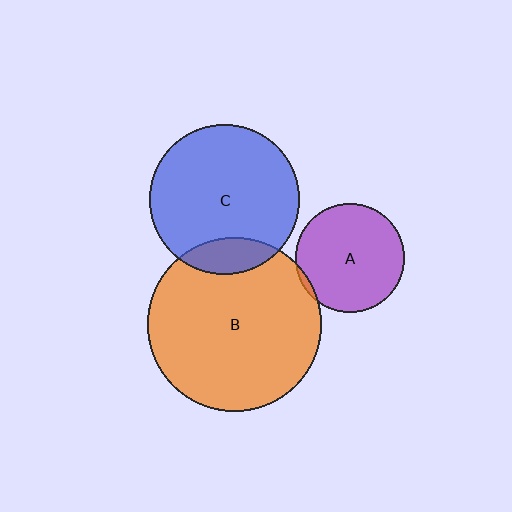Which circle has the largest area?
Circle B (orange).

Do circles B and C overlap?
Yes.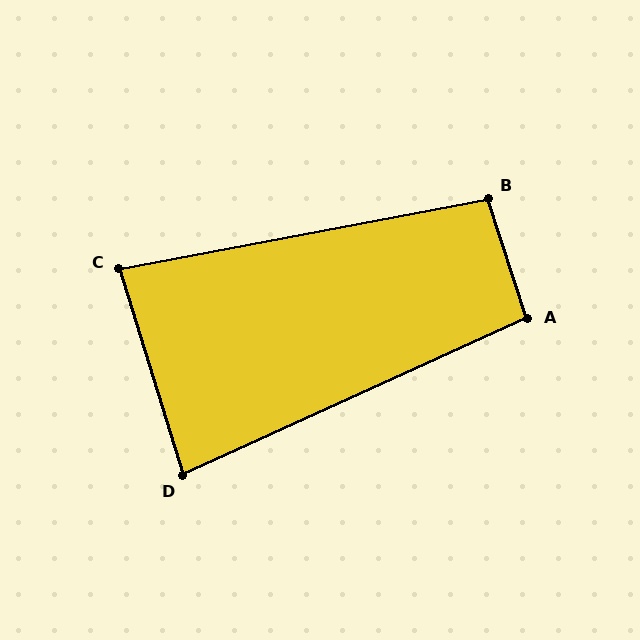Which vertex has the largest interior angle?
B, at approximately 97 degrees.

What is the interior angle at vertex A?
Approximately 96 degrees (obtuse).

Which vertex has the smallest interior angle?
D, at approximately 83 degrees.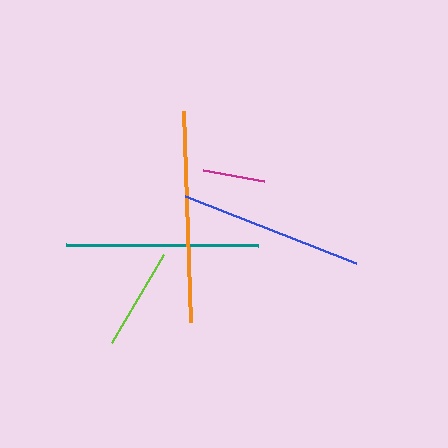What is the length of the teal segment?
The teal segment is approximately 191 pixels long.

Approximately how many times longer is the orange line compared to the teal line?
The orange line is approximately 1.1 times the length of the teal line.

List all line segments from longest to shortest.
From longest to shortest: orange, teal, blue, lime, magenta.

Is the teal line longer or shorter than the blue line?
The teal line is longer than the blue line.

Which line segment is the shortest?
The magenta line is the shortest at approximately 61 pixels.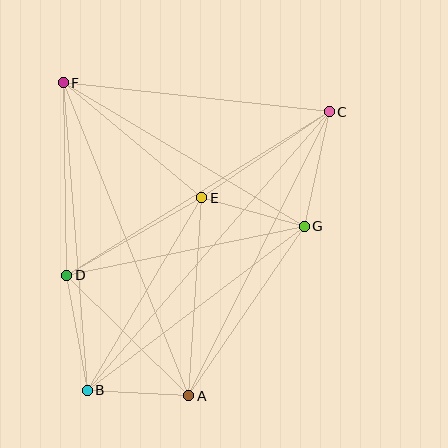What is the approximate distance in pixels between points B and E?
The distance between B and E is approximately 224 pixels.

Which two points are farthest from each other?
Points B and C are farthest from each other.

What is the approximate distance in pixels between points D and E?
The distance between D and E is approximately 156 pixels.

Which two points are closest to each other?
Points A and B are closest to each other.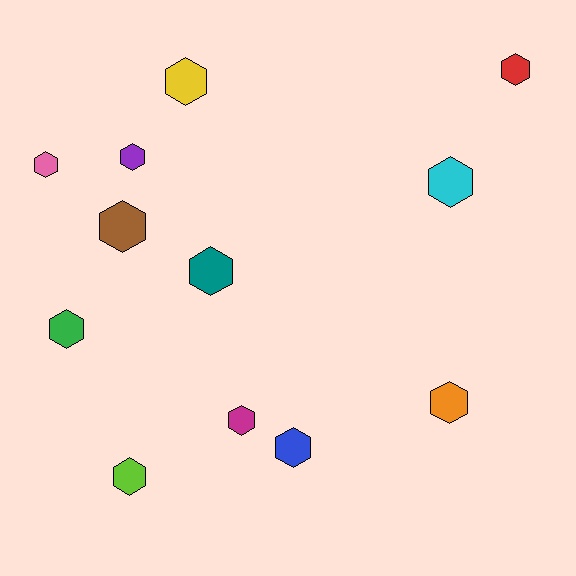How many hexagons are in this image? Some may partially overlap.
There are 12 hexagons.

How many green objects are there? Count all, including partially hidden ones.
There is 1 green object.